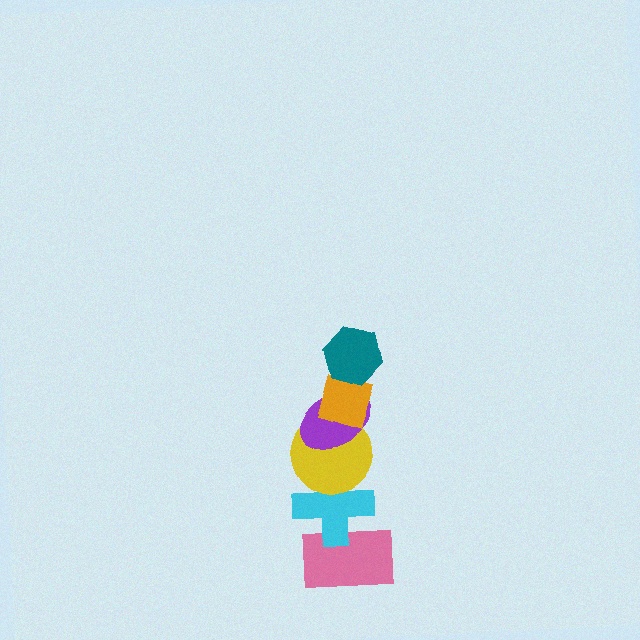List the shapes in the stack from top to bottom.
From top to bottom: the teal hexagon, the orange diamond, the purple ellipse, the yellow circle, the cyan cross, the pink rectangle.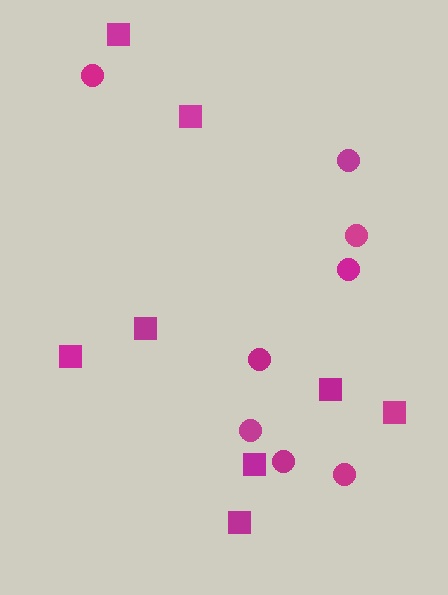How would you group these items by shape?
There are 2 groups: one group of squares (8) and one group of circles (8).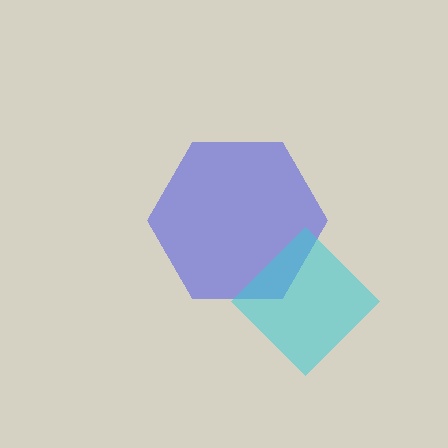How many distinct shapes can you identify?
There are 2 distinct shapes: a blue hexagon, a cyan diamond.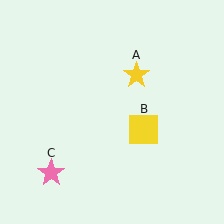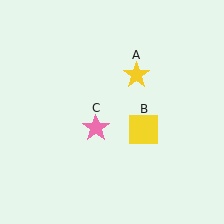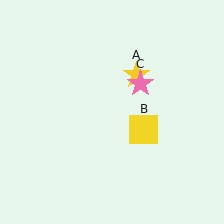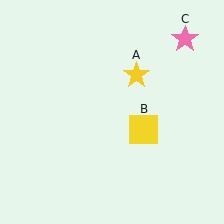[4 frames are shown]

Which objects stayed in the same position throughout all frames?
Yellow star (object A) and yellow square (object B) remained stationary.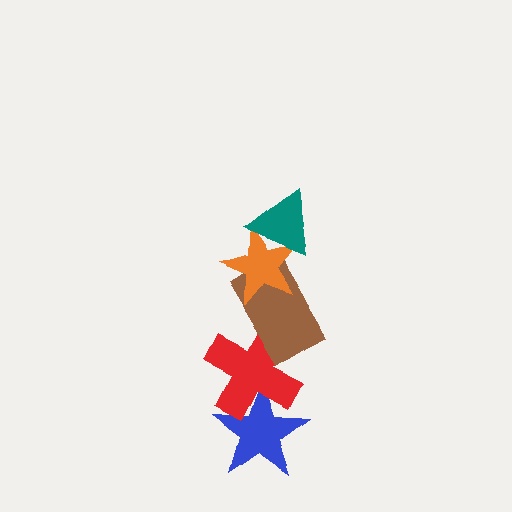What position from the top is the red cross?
The red cross is 4th from the top.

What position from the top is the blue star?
The blue star is 5th from the top.